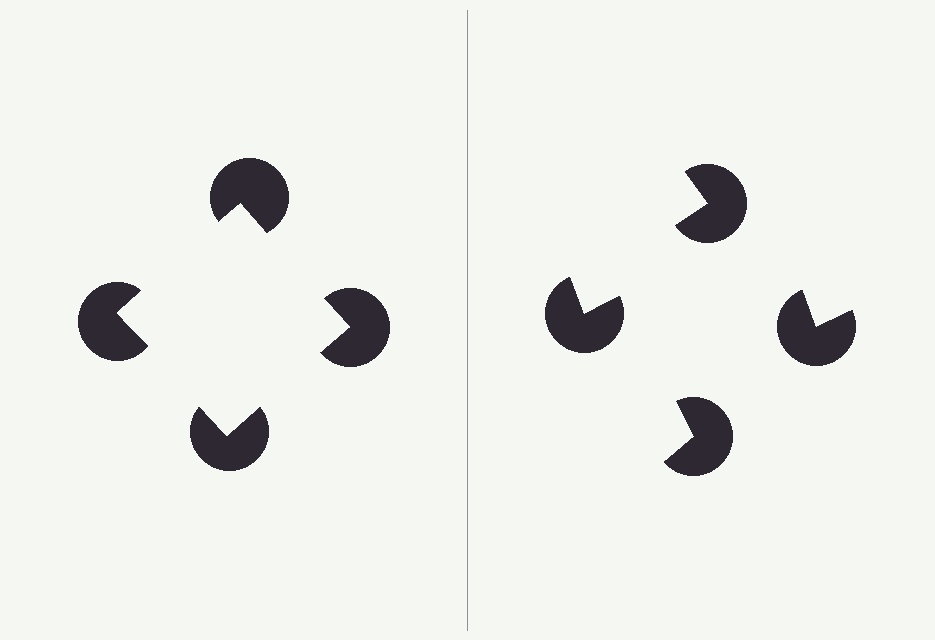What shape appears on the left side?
An illusory square.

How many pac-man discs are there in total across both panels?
8 — 4 on each side.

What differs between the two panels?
The pac-man discs are positioned identically on both sides; only the wedge orientations differ. On the left they align to a square; on the right they are misaligned.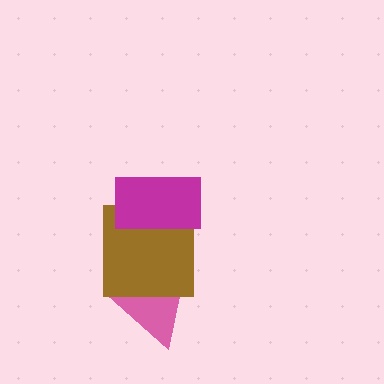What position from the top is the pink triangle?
The pink triangle is 3rd from the top.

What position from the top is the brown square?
The brown square is 2nd from the top.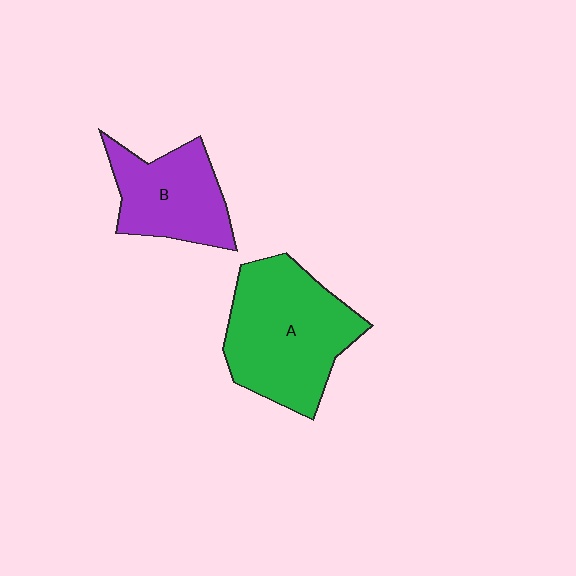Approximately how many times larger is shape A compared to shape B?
Approximately 1.5 times.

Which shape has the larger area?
Shape A (green).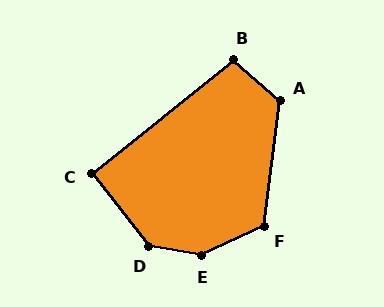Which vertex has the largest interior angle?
E, at approximately 145 degrees.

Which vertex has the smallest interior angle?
C, at approximately 91 degrees.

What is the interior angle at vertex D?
Approximately 138 degrees (obtuse).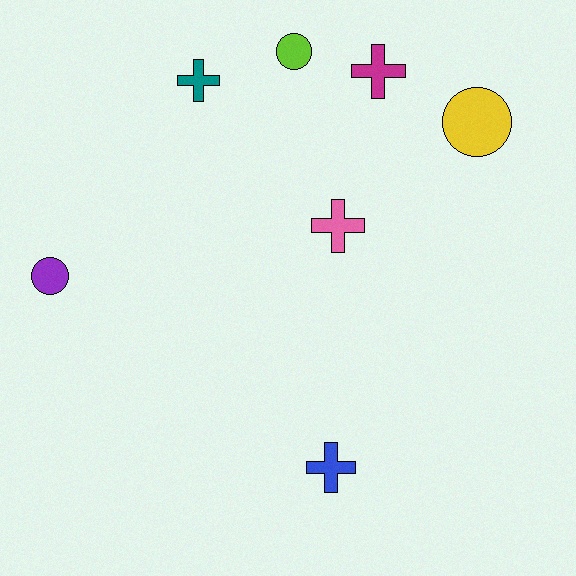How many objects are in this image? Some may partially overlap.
There are 7 objects.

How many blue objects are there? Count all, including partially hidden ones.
There is 1 blue object.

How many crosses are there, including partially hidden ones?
There are 4 crosses.